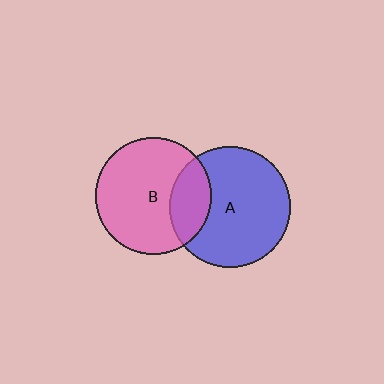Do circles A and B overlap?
Yes.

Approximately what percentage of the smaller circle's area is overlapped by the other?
Approximately 25%.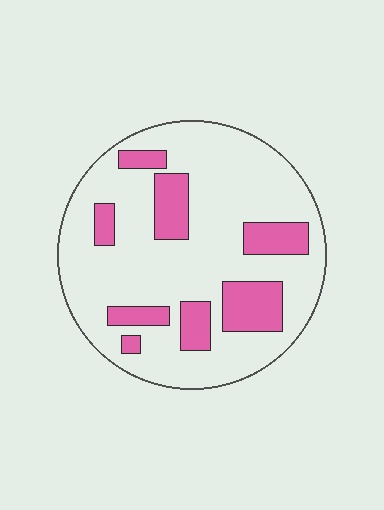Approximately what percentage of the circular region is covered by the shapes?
Approximately 20%.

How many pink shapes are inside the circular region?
8.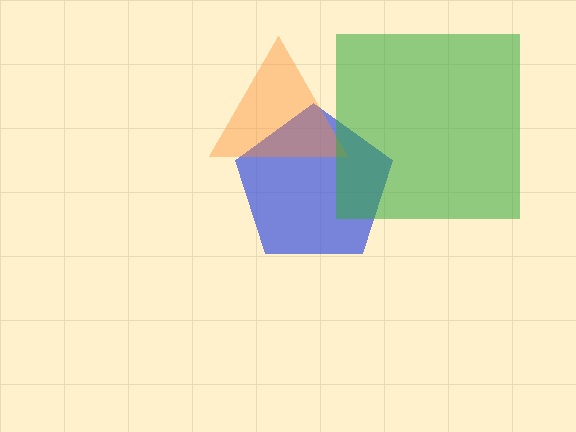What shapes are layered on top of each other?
The layered shapes are: a blue pentagon, an orange triangle, a green square.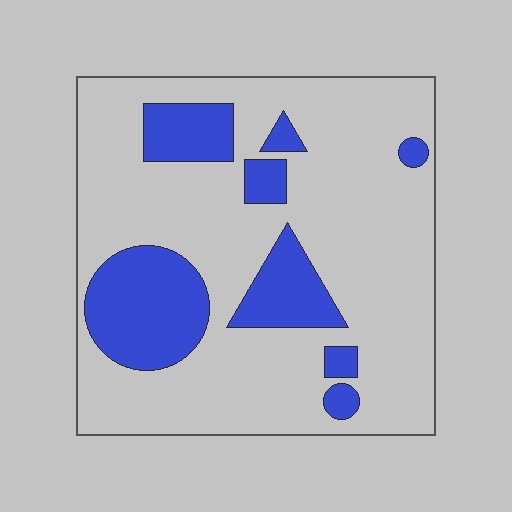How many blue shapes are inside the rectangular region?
8.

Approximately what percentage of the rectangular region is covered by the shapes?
Approximately 25%.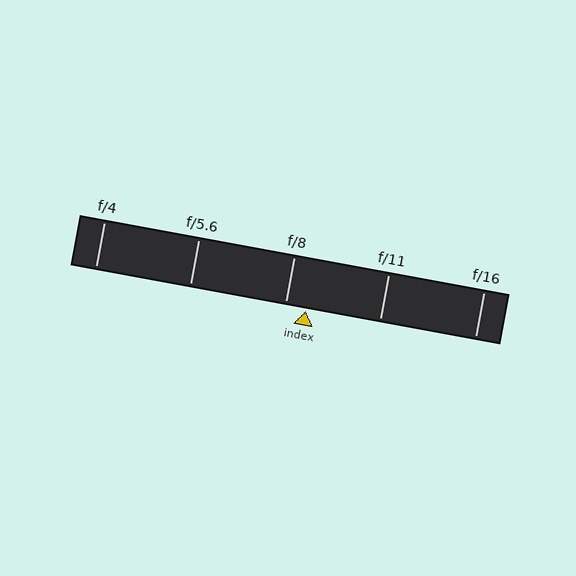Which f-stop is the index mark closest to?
The index mark is closest to f/8.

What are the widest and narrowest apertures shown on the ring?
The widest aperture shown is f/4 and the narrowest is f/16.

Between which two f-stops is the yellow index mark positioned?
The index mark is between f/8 and f/11.